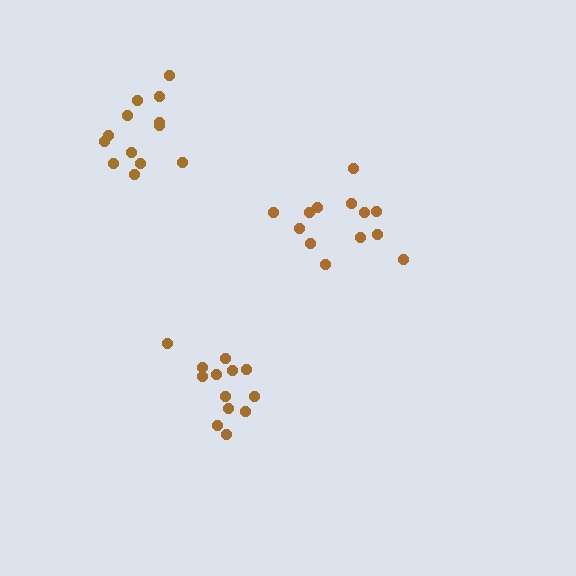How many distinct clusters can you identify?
There are 3 distinct clusters.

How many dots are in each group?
Group 1: 13 dots, Group 2: 13 dots, Group 3: 13 dots (39 total).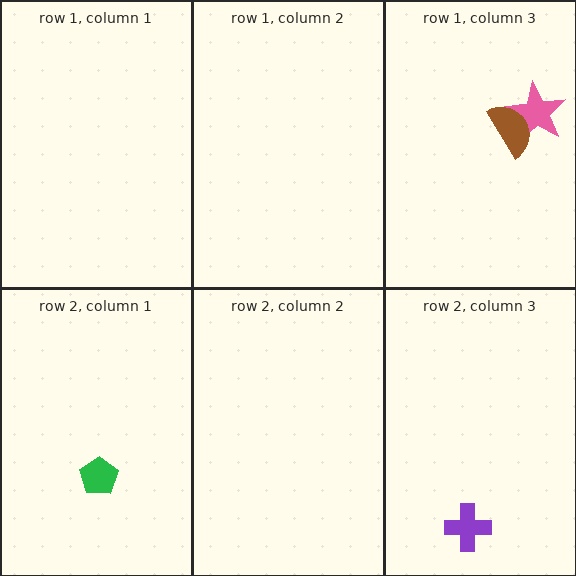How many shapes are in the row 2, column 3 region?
1.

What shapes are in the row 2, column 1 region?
The green pentagon.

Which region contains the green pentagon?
The row 2, column 1 region.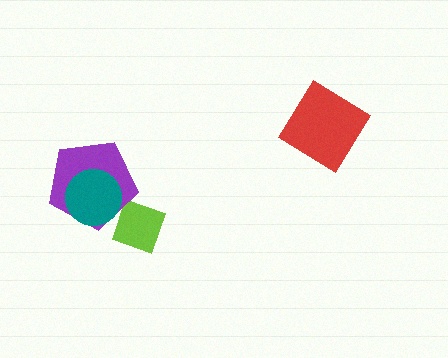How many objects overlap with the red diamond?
0 objects overlap with the red diamond.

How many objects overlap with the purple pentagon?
2 objects overlap with the purple pentagon.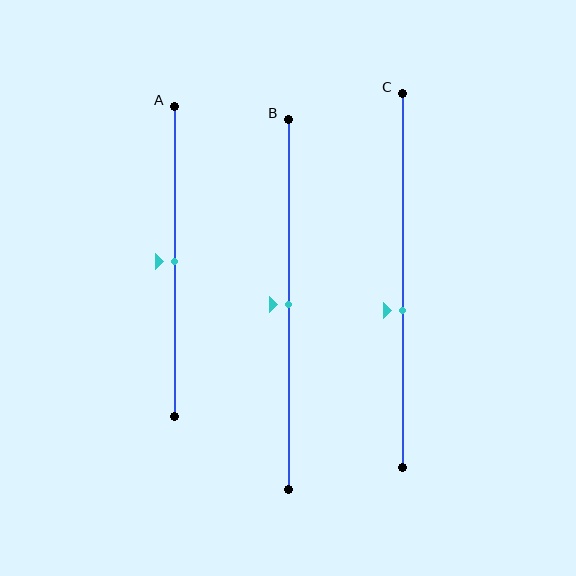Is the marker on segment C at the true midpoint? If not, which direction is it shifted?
No, the marker on segment C is shifted downward by about 8% of the segment length.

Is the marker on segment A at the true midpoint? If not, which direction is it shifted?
Yes, the marker on segment A is at the true midpoint.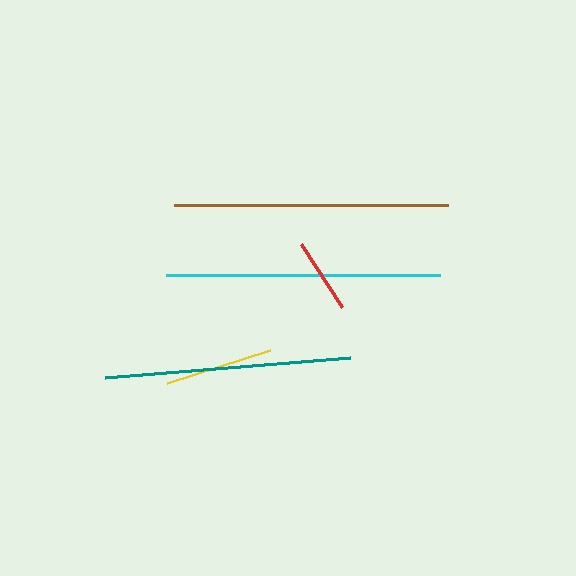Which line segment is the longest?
The cyan line is the longest at approximately 274 pixels.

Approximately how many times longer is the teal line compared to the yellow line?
The teal line is approximately 2.3 times the length of the yellow line.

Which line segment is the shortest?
The red line is the shortest at approximately 76 pixels.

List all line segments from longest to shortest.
From longest to shortest: cyan, brown, teal, yellow, red.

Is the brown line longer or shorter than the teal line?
The brown line is longer than the teal line.